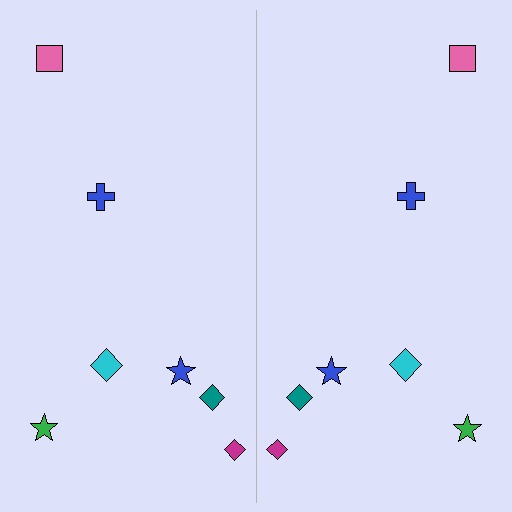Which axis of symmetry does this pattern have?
The pattern has a vertical axis of symmetry running through the center of the image.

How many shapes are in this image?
There are 14 shapes in this image.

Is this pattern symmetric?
Yes, this pattern has bilateral (reflection) symmetry.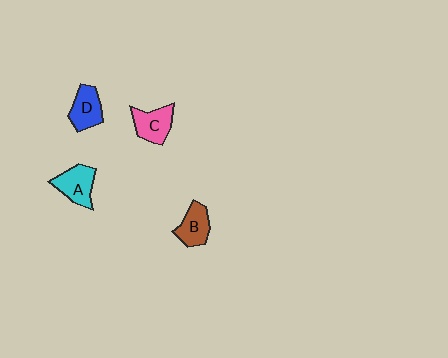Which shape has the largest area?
Shape A (cyan).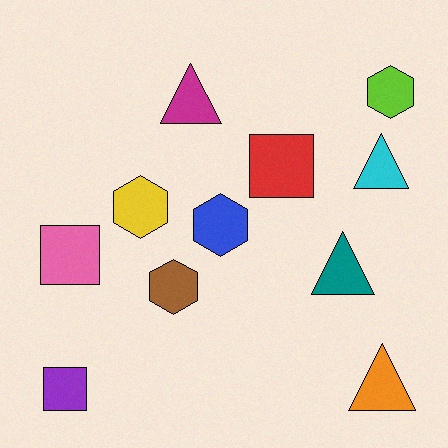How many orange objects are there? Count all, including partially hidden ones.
There is 1 orange object.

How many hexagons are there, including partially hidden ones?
There are 4 hexagons.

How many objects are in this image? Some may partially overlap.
There are 11 objects.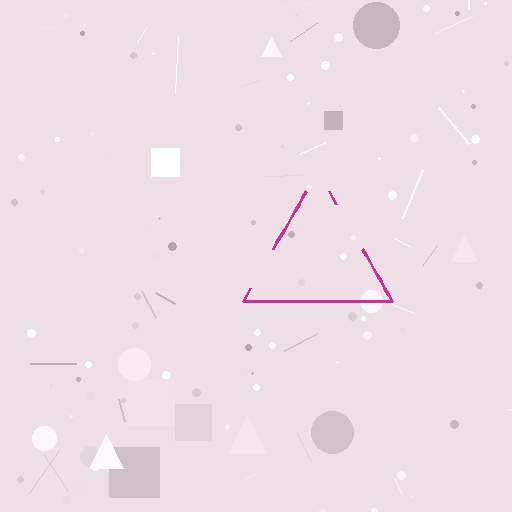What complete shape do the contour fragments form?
The contour fragments form a triangle.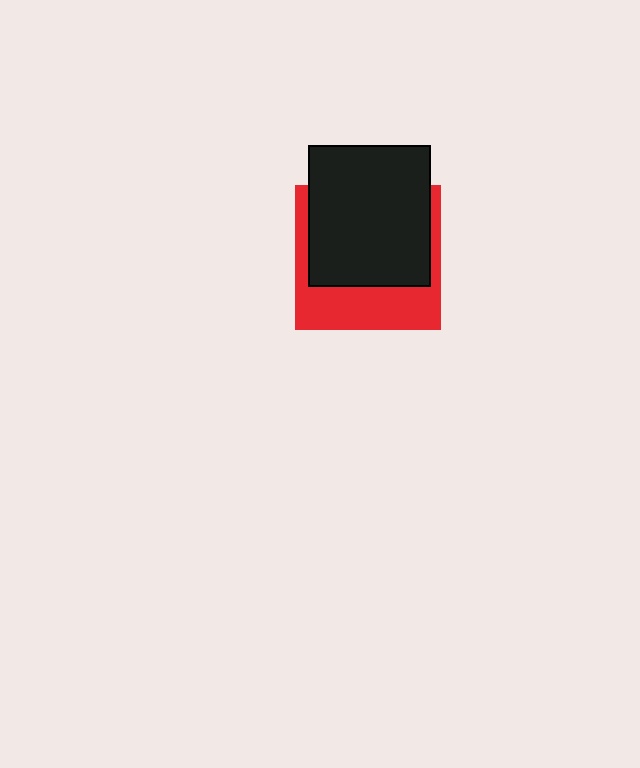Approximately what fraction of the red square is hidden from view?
Roughly 60% of the red square is hidden behind the black rectangle.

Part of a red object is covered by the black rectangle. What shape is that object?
It is a square.